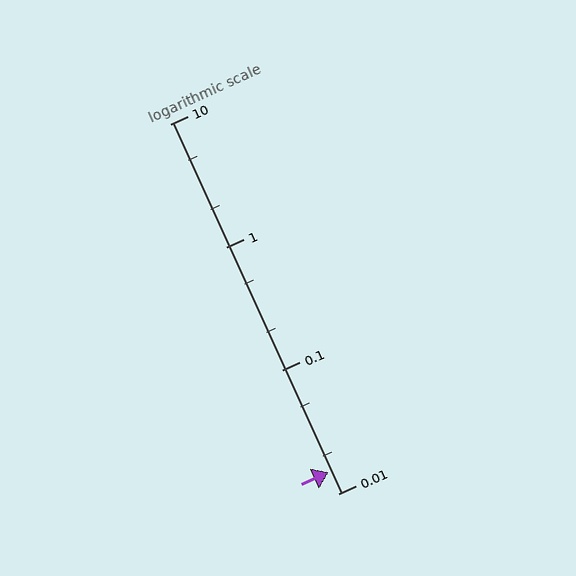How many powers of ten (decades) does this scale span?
The scale spans 3 decades, from 0.01 to 10.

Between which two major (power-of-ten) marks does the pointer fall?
The pointer is between 0.01 and 0.1.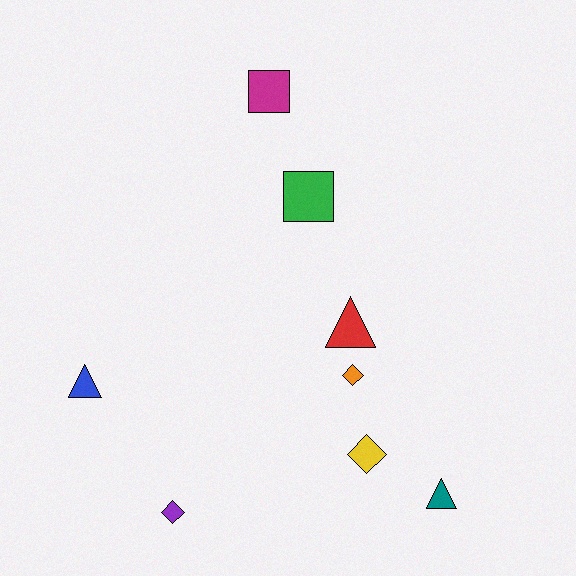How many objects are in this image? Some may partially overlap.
There are 8 objects.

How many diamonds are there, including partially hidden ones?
There are 3 diamonds.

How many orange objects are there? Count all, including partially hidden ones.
There is 1 orange object.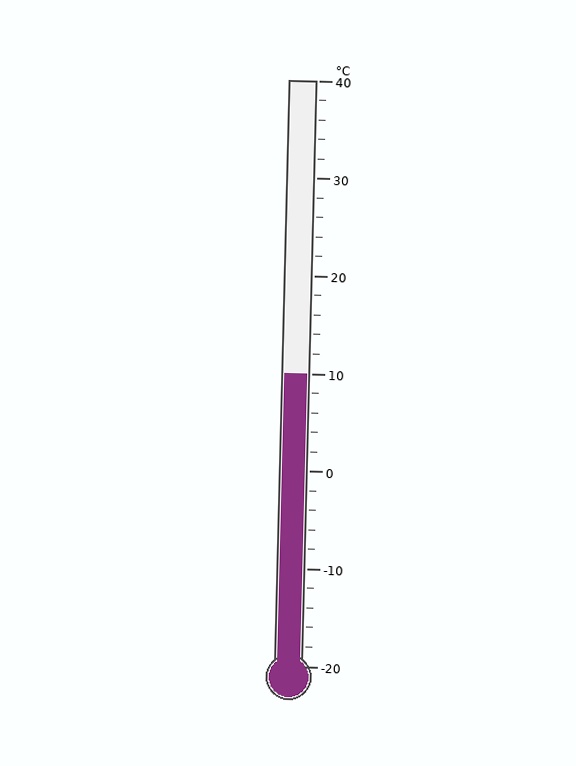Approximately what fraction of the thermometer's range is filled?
The thermometer is filled to approximately 50% of its range.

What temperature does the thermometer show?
The thermometer shows approximately 10°C.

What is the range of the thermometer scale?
The thermometer scale ranges from -20°C to 40°C.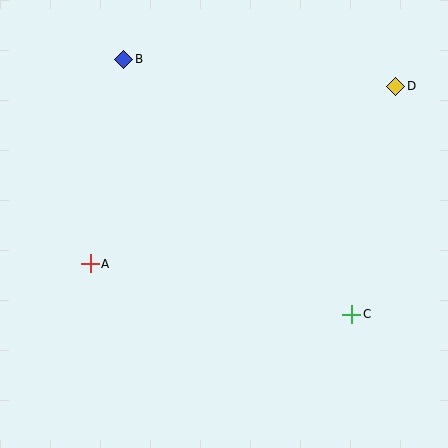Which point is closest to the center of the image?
Point A at (90, 264) is closest to the center.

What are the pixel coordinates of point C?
Point C is at (352, 314).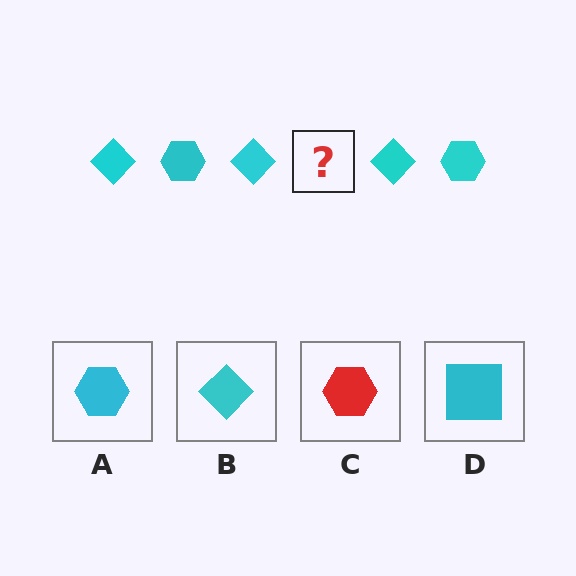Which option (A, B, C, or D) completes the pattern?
A.